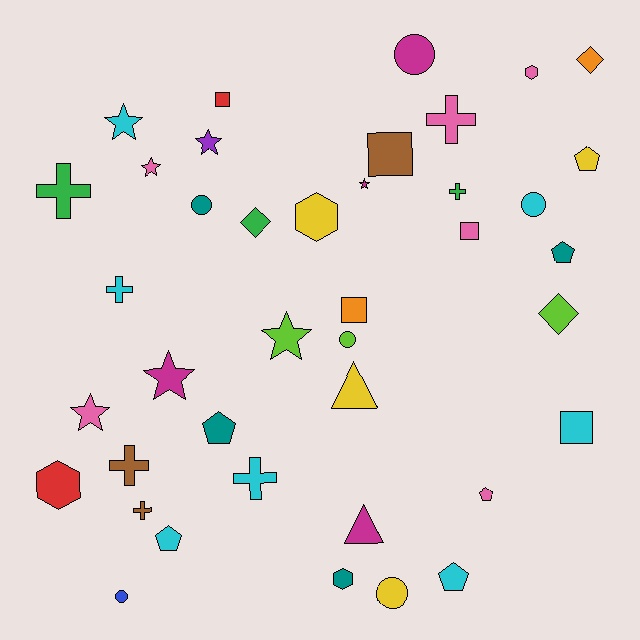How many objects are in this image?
There are 40 objects.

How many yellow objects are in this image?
There are 4 yellow objects.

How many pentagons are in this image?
There are 6 pentagons.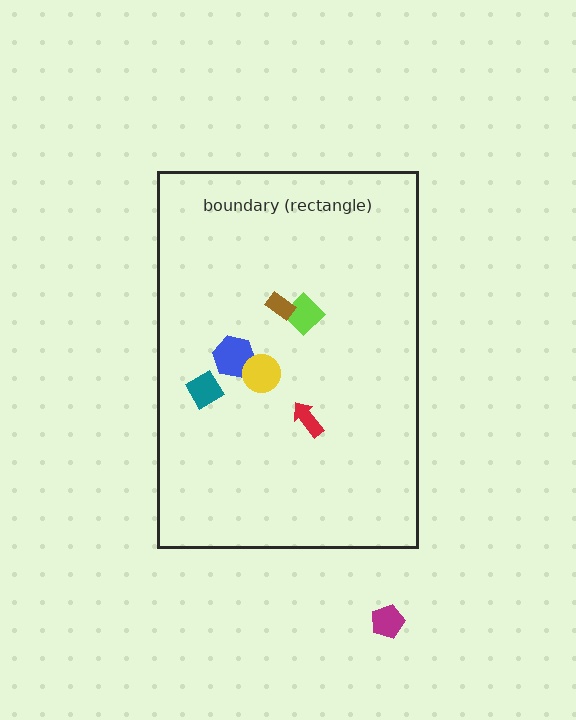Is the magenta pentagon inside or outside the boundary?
Outside.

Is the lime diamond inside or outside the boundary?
Inside.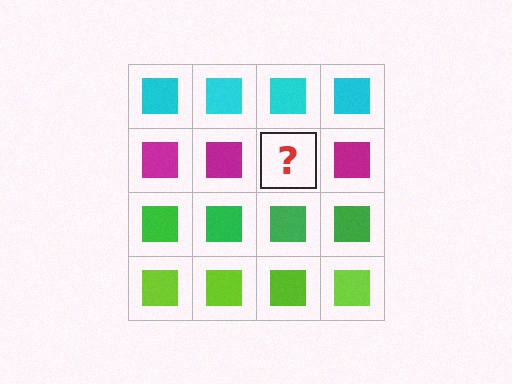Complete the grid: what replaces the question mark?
The question mark should be replaced with a magenta square.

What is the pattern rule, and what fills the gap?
The rule is that each row has a consistent color. The gap should be filled with a magenta square.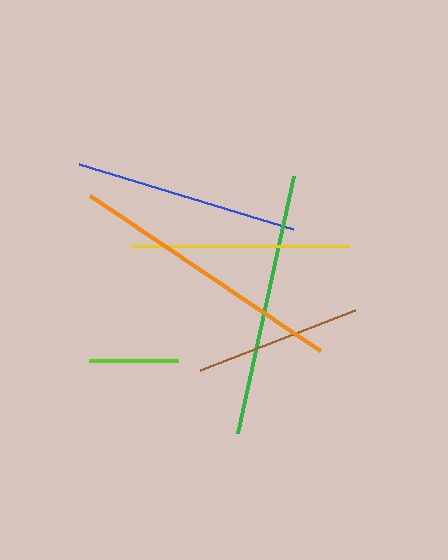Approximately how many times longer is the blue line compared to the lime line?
The blue line is approximately 2.5 times the length of the lime line.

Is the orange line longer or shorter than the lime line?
The orange line is longer than the lime line.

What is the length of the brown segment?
The brown segment is approximately 166 pixels long.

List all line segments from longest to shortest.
From longest to shortest: orange, green, blue, yellow, brown, lime.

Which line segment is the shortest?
The lime line is the shortest at approximately 89 pixels.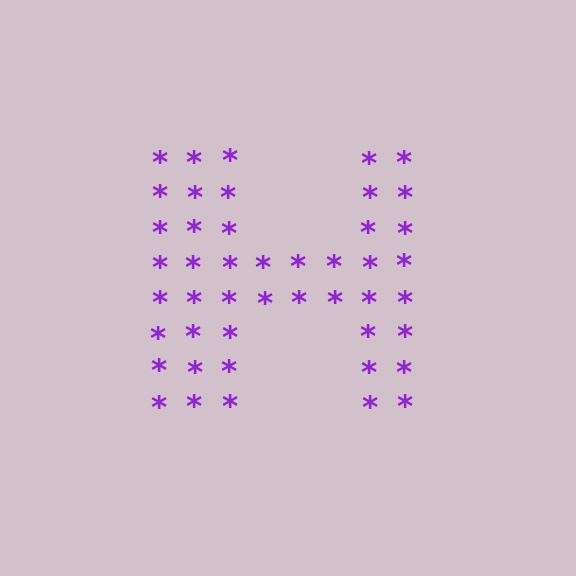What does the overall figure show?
The overall figure shows the letter H.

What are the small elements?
The small elements are asterisks.